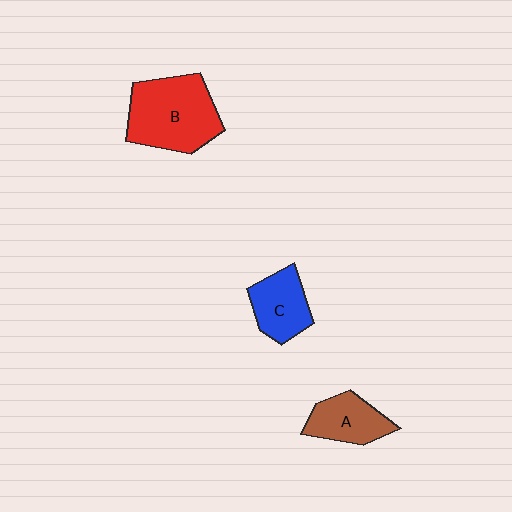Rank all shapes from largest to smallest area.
From largest to smallest: B (red), C (blue), A (brown).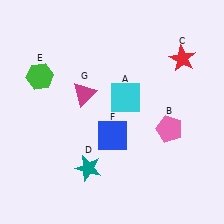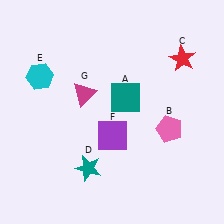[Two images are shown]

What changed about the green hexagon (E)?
In Image 1, E is green. In Image 2, it changed to cyan.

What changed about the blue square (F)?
In Image 1, F is blue. In Image 2, it changed to purple.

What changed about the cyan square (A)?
In Image 1, A is cyan. In Image 2, it changed to teal.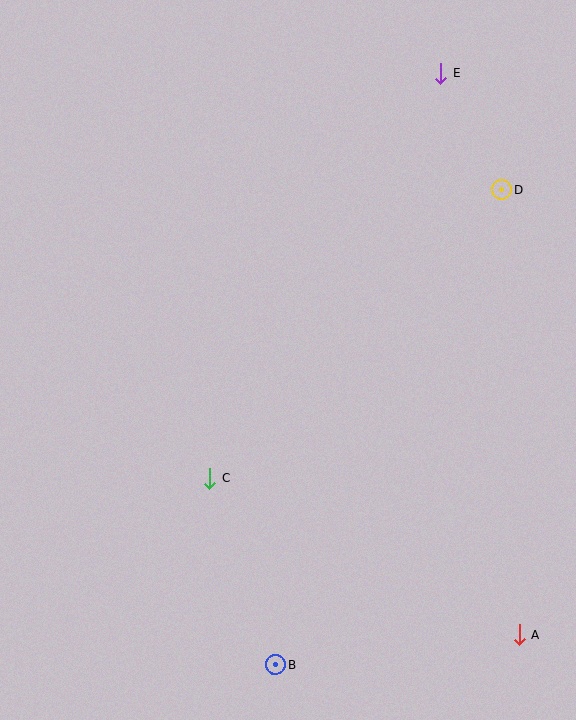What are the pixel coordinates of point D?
Point D is at (502, 189).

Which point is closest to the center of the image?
Point C at (209, 478) is closest to the center.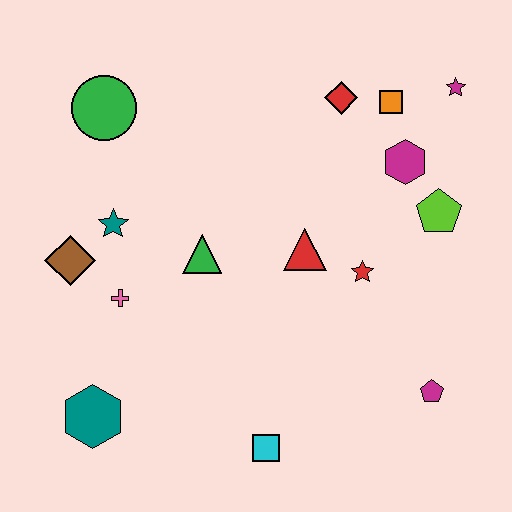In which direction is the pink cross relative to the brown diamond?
The pink cross is to the right of the brown diamond.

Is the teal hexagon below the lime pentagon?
Yes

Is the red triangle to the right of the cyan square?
Yes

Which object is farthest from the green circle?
The magenta pentagon is farthest from the green circle.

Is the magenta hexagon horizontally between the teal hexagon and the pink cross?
No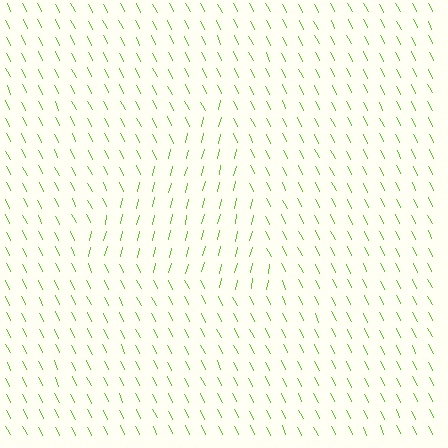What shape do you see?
I see a triangle.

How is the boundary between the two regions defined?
The boundary is defined purely by a change in line orientation (approximately 39 degrees difference). All lines are the same color and thickness.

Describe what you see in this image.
The image is filled with small lime line segments. A triangle region in the image has lines oriented differently from the surrounding lines, creating a visible texture boundary.